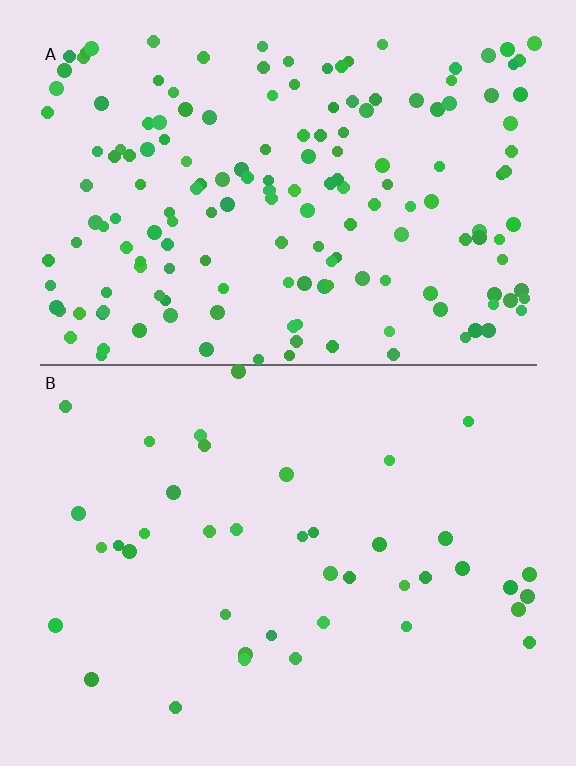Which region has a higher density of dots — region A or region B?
A (the top).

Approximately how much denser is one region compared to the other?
Approximately 4.2× — region A over region B.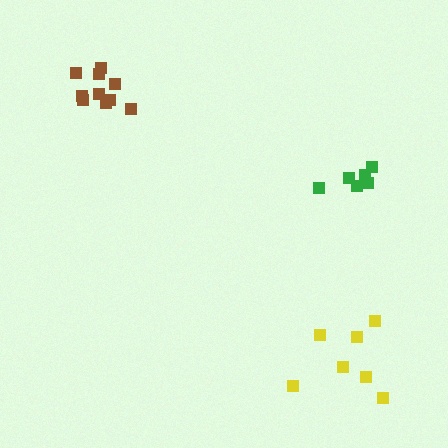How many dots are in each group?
Group 1: 7 dots, Group 2: 6 dots, Group 3: 10 dots (23 total).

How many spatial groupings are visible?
There are 3 spatial groupings.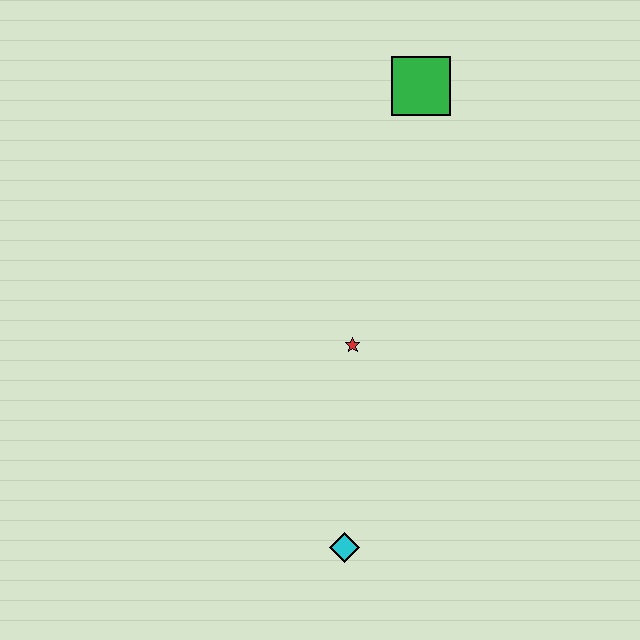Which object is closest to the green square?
The red star is closest to the green square.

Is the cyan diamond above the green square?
No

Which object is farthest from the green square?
The cyan diamond is farthest from the green square.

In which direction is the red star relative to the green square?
The red star is below the green square.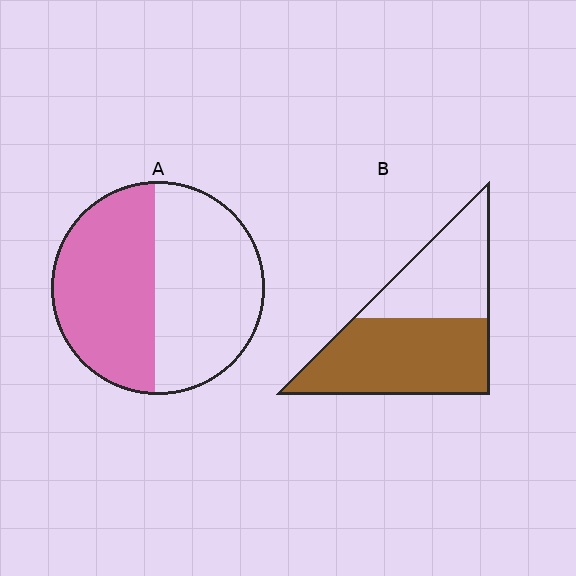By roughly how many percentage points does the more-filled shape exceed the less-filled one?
By roughly 10 percentage points (B over A).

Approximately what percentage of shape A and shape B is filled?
A is approximately 50% and B is approximately 60%.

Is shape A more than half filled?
Roughly half.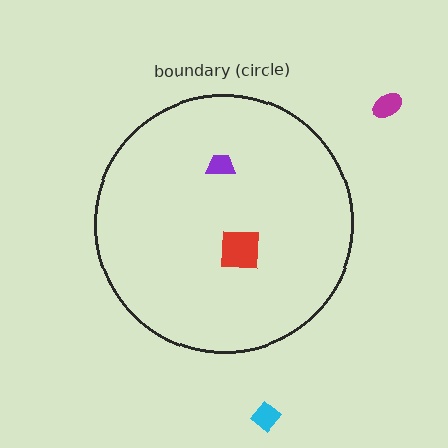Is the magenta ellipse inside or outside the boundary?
Outside.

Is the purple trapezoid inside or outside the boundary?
Inside.